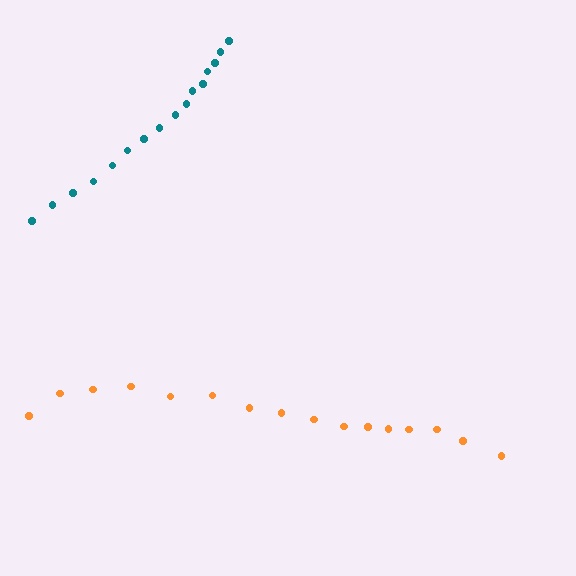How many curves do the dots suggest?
There are 2 distinct paths.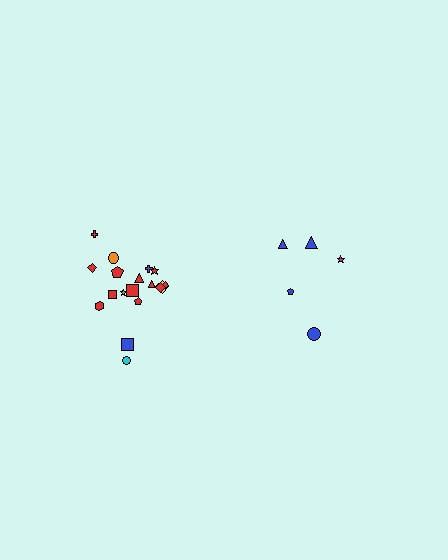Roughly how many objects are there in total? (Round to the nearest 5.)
Roughly 25 objects in total.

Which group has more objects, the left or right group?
The left group.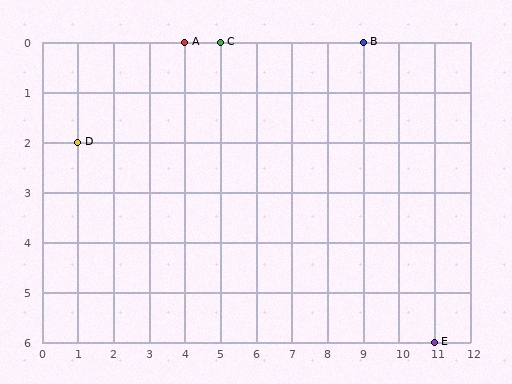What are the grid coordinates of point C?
Point C is at grid coordinates (5, 0).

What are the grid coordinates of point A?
Point A is at grid coordinates (4, 0).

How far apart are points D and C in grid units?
Points D and C are 4 columns and 2 rows apart (about 4.5 grid units diagonally).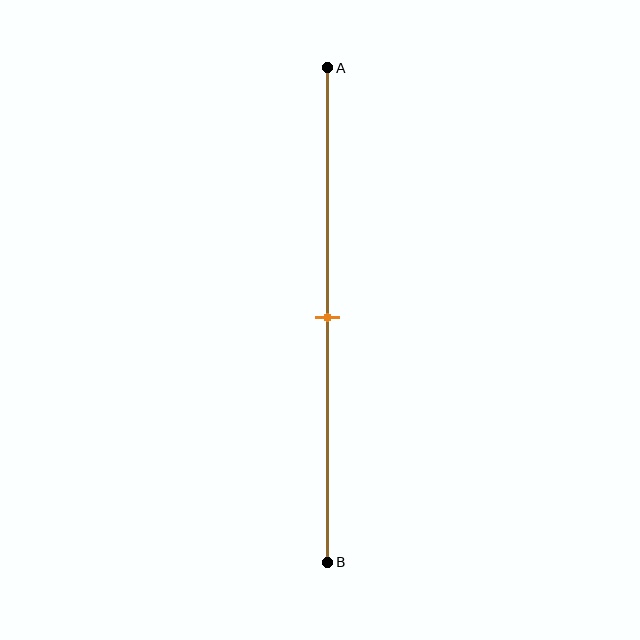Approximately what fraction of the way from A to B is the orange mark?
The orange mark is approximately 50% of the way from A to B.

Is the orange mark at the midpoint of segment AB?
Yes, the mark is approximately at the midpoint.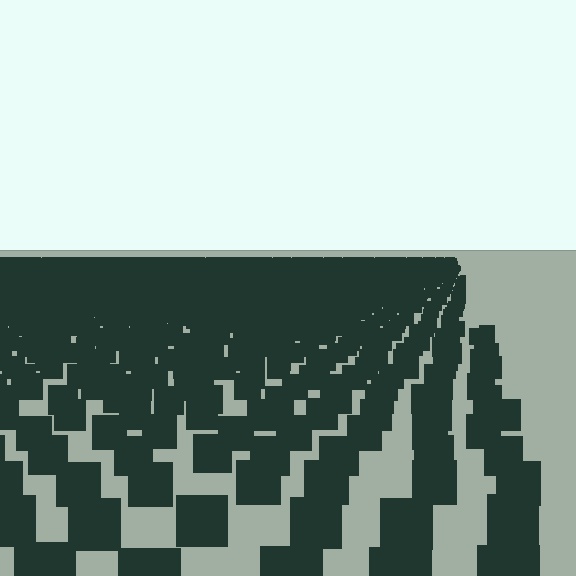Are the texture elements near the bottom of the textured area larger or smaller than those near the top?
Larger. Near the bottom, elements are closer to the viewer and appear at a bigger on-screen size.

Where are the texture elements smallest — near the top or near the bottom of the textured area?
Near the top.